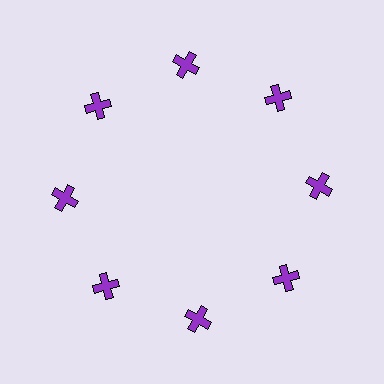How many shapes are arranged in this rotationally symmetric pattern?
There are 8 shapes, arranged in 8 groups of 1.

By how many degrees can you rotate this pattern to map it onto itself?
The pattern maps onto itself every 45 degrees of rotation.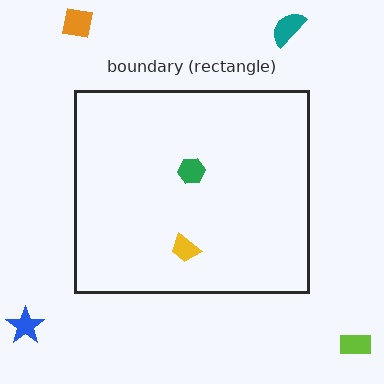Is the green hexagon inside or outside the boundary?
Inside.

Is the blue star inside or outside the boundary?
Outside.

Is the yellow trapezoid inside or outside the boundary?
Inside.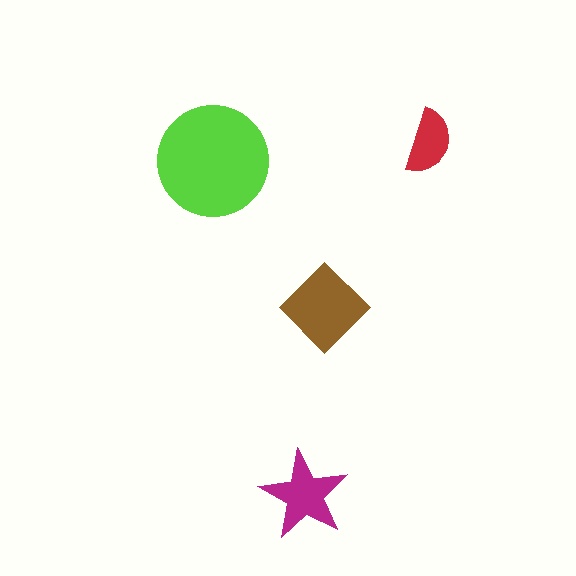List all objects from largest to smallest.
The lime circle, the brown diamond, the magenta star, the red semicircle.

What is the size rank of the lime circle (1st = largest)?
1st.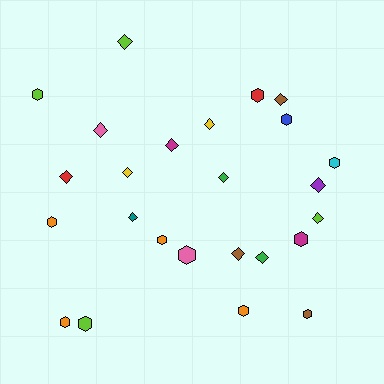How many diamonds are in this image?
There are 13 diamonds.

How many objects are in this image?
There are 25 objects.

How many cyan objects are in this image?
There is 1 cyan object.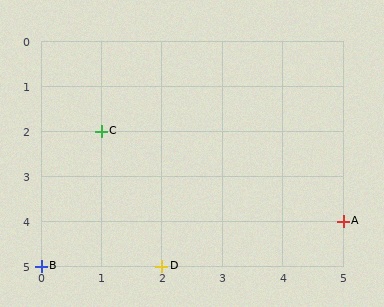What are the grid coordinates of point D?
Point D is at grid coordinates (2, 5).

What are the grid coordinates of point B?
Point B is at grid coordinates (0, 5).